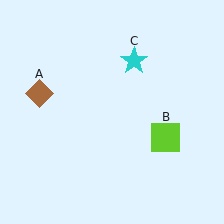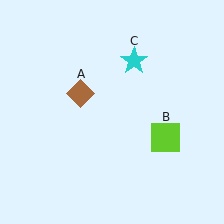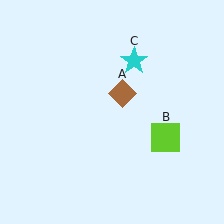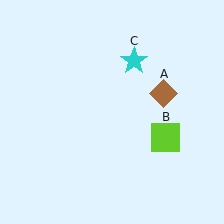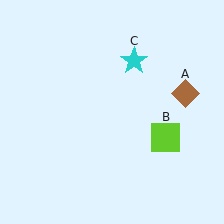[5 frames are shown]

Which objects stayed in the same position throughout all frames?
Lime square (object B) and cyan star (object C) remained stationary.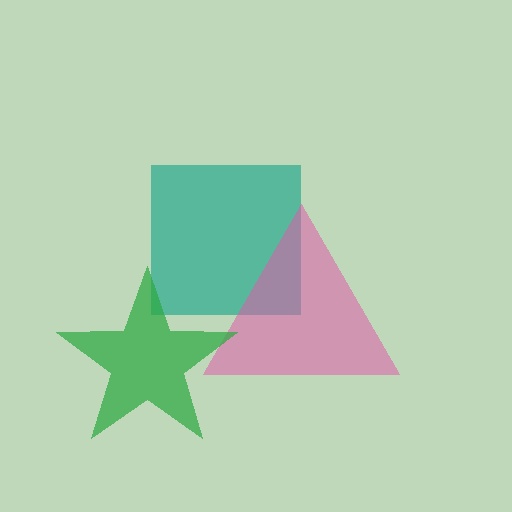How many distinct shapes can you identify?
There are 3 distinct shapes: a teal square, a pink triangle, a green star.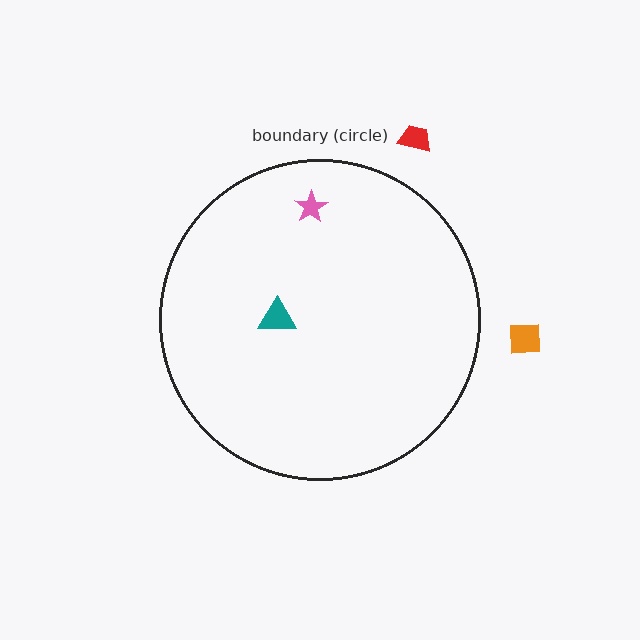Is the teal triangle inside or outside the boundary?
Inside.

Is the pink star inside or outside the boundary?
Inside.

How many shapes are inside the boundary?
2 inside, 2 outside.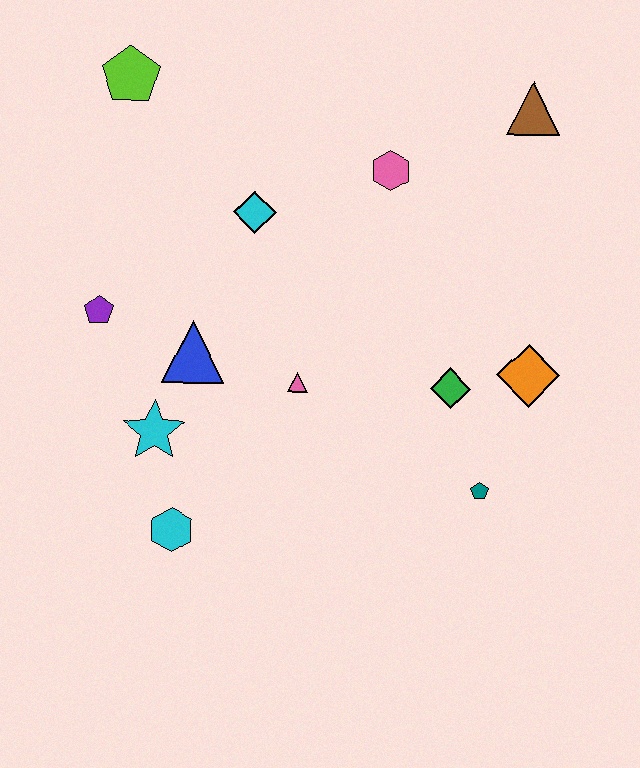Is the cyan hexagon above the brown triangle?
No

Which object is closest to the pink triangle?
The blue triangle is closest to the pink triangle.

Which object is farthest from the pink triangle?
The brown triangle is farthest from the pink triangle.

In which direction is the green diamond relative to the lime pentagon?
The green diamond is to the right of the lime pentagon.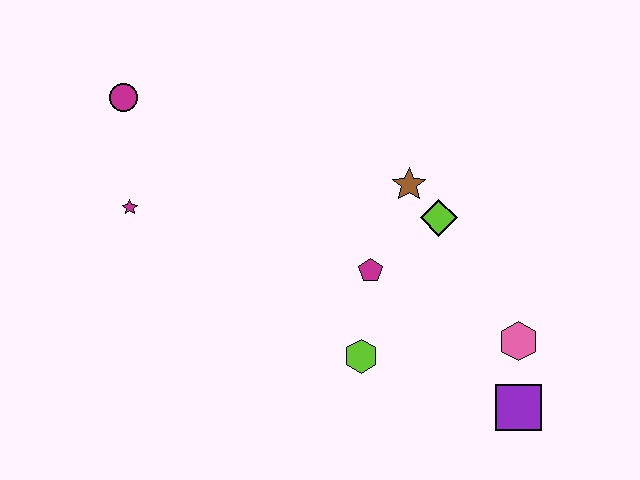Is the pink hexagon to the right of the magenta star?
Yes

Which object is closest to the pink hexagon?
The purple square is closest to the pink hexagon.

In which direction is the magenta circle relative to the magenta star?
The magenta circle is above the magenta star.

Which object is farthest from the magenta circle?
The purple square is farthest from the magenta circle.